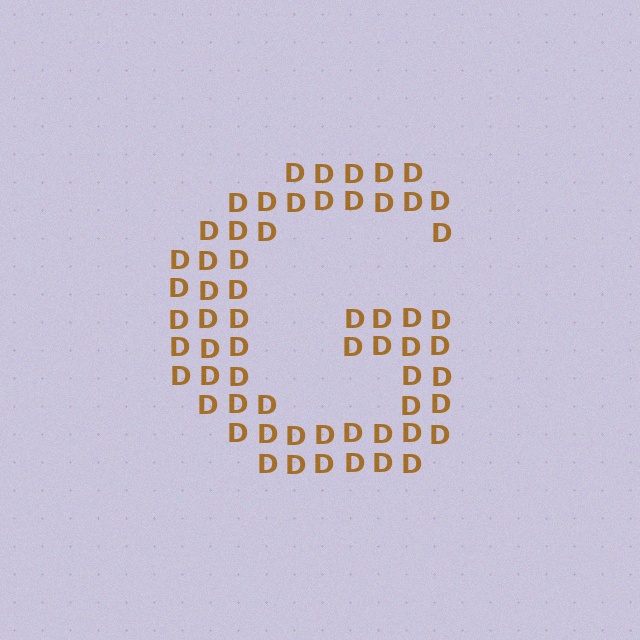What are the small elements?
The small elements are letter D's.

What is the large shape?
The large shape is the letter G.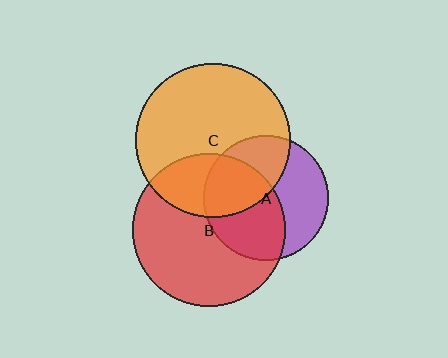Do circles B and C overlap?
Yes.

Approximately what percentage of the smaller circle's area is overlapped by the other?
Approximately 30%.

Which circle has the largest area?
Circle C (orange).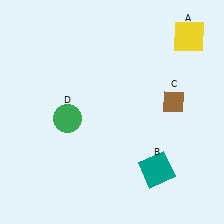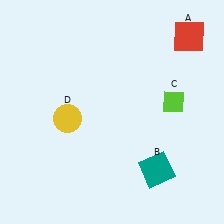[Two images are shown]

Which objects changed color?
A changed from yellow to red. C changed from brown to lime. D changed from green to yellow.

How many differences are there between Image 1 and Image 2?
There are 3 differences between the two images.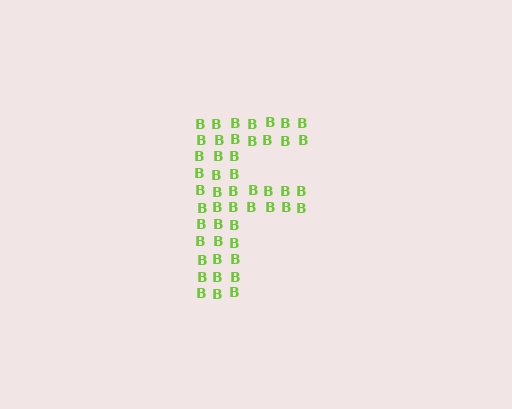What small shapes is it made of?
It is made of small letter B's.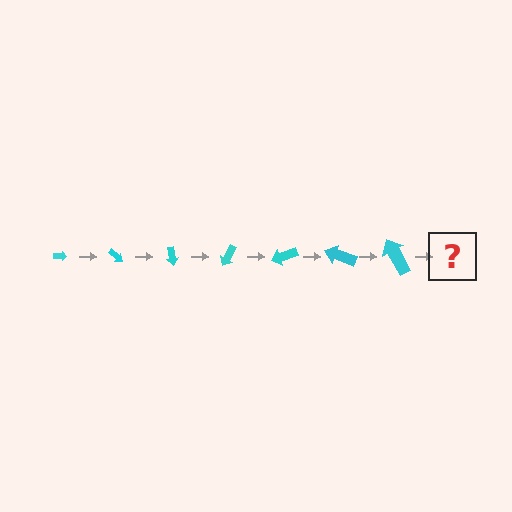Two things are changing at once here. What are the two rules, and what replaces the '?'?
The two rules are that the arrow grows larger each step and it rotates 40 degrees each step. The '?' should be an arrow, larger than the previous one and rotated 280 degrees from the start.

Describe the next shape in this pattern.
It should be an arrow, larger than the previous one and rotated 280 degrees from the start.